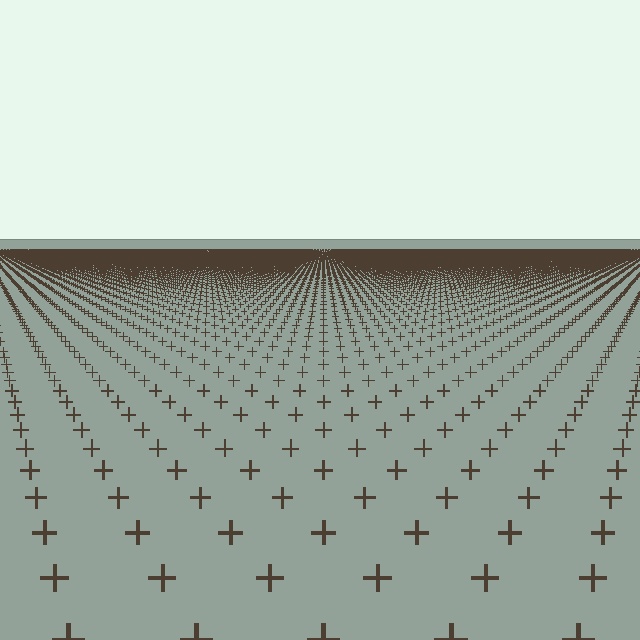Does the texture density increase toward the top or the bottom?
Density increases toward the top.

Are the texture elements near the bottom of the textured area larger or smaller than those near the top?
Larger. Near the bottom, elements are closer to the viewer and appear at a bigger on-screen size.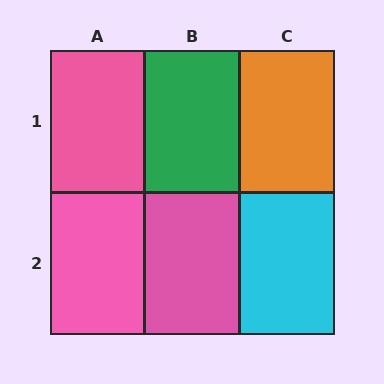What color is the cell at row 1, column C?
Orange.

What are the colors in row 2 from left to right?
Pink, pink, cyan.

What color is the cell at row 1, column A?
Pink.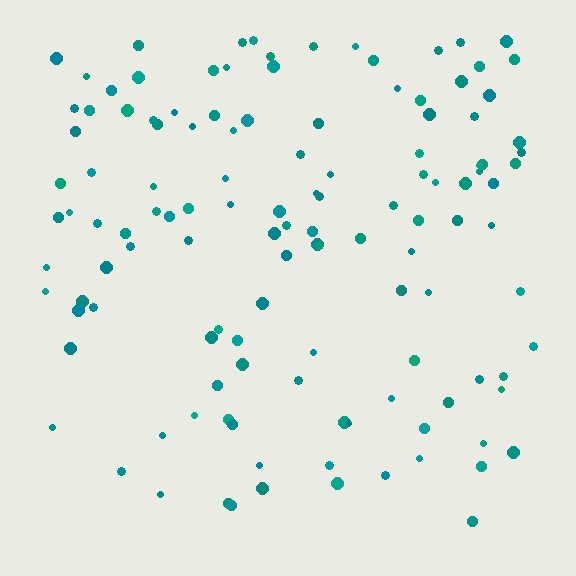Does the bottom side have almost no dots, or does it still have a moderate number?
Still a moderate number, just noticeably fewer than the top.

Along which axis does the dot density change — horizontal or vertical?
Vertical.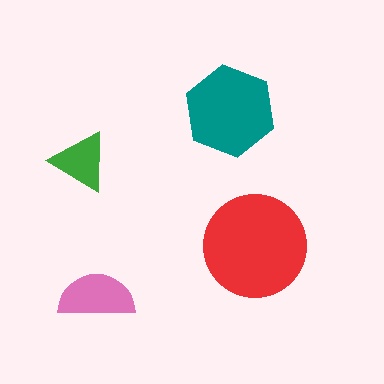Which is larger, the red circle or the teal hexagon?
The red circle.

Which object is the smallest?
The green triangle.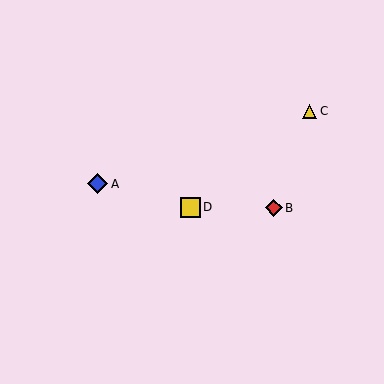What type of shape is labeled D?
Shape D is a yellow square.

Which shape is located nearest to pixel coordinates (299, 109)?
The yellow triangle (labeled C) at (310, 111) is nearest to that location.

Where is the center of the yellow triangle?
The center of the yellow triangle is at (310, 111).